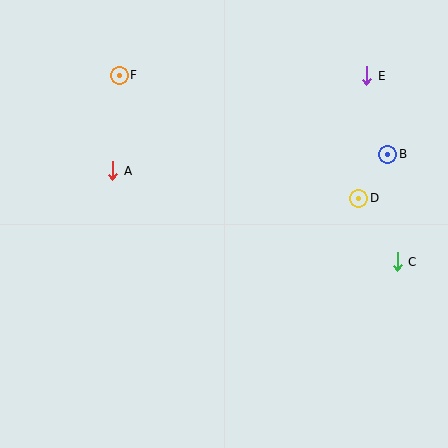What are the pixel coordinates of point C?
Point C is at (397, 262).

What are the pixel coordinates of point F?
Point F is at (119, 75).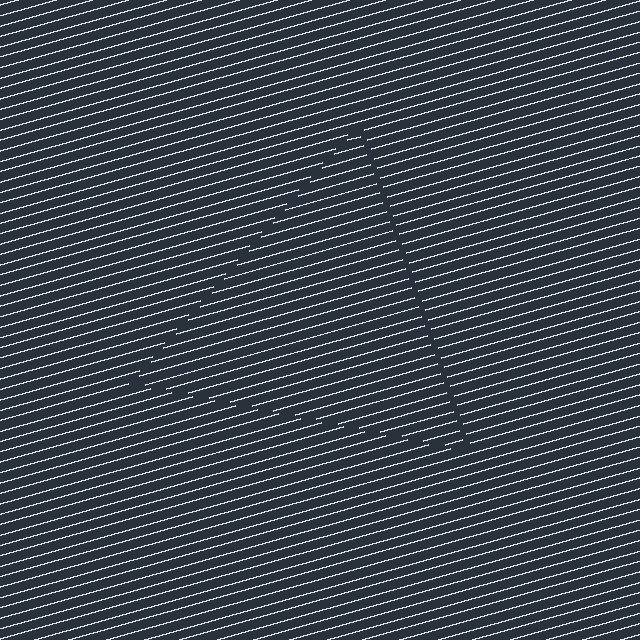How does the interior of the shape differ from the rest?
The interior of the shape contains the same grating, shifted by half a period — the contour is defined by the phase discontinuity where line-ends from the inner and outer gratings abut.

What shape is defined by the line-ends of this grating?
An illusory triangle. The interior of the shape contains the same grating, shifted by half a period — the contour is defined by the phase discontinuity where line-ends from the inner and outer gratings abut.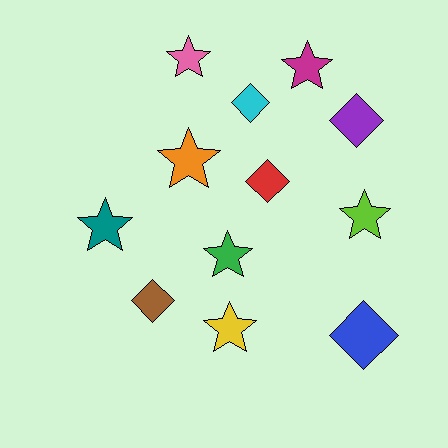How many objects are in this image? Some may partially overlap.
There are 12 objects.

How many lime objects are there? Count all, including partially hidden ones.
There is 1 lime object.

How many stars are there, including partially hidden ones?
There are 7 stars.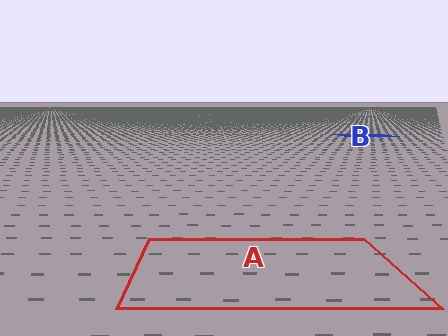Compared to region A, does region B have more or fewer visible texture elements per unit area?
Region B has more texture elements per unit area — they are packed more densely because it is farther away.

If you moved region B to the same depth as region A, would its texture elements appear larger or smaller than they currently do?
They would appear larger. At a closer depth, the same texture elements are projected at a bigger on-screen size.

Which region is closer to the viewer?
Region A is closer. The texture elements there are larger and more spread out.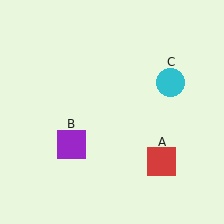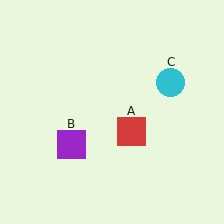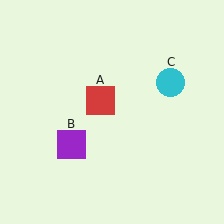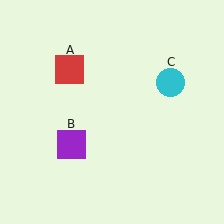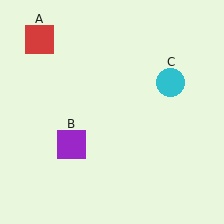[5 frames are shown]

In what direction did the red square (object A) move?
The red square (object A) moved up and to the left.